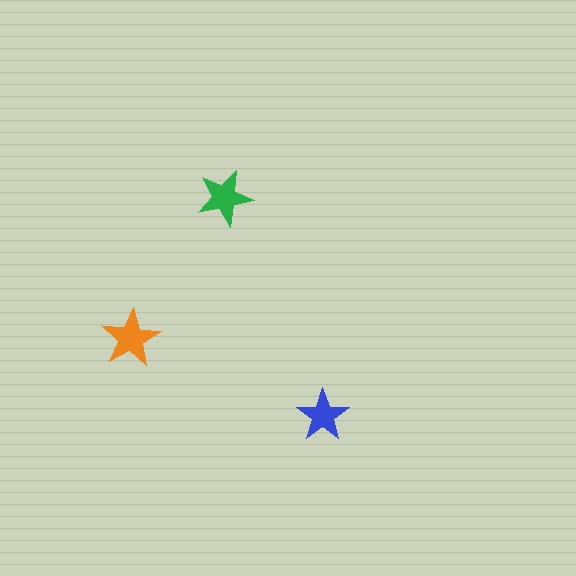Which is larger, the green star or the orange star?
The orange one.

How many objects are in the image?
There are 3 objects in the image.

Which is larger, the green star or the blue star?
The green one.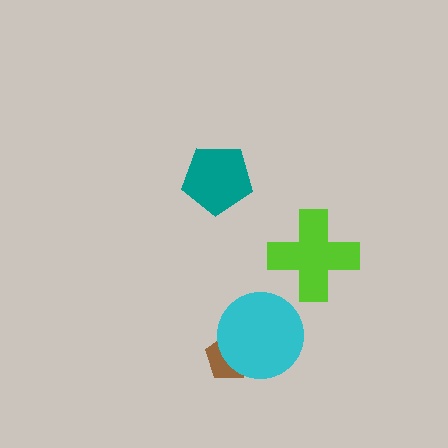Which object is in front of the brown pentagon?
The cyan circle is in front of the brown pentagon.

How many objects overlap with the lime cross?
0 objects overlap with the lime cross.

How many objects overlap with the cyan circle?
1 object overlaps with the cyan circle.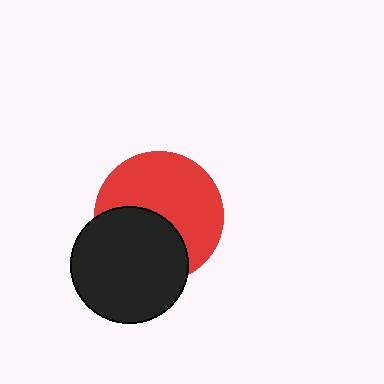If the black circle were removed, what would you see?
You would see the complete red circle.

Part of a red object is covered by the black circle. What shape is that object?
It is a circle.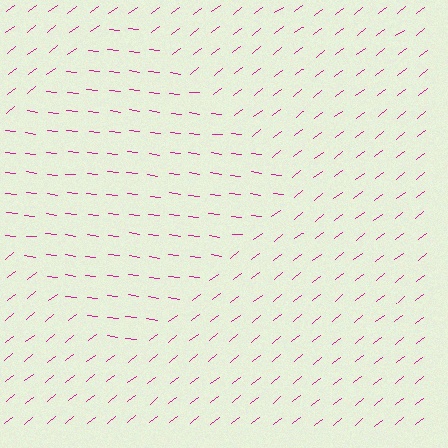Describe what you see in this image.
The image is filled with small magenta line segments. A diamond region in the image has lines oriented differently from the surrounding lines, creating a visible texture boundary.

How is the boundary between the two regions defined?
The boundary is defined purely by a change in line orientation (approximately 45 degrees difference). All lines are the same color and thickness.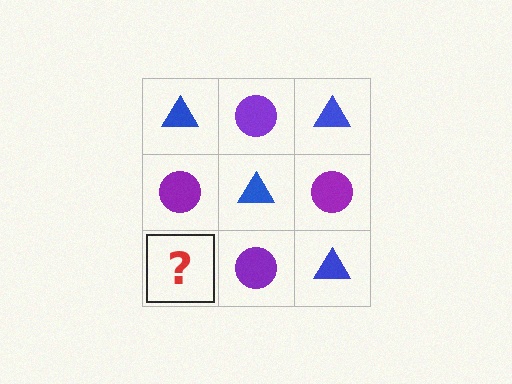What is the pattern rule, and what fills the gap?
The rule is that it alternates blue triangle and purple circle in a checkerboard pattern. The gap should be filled with a blue triangle.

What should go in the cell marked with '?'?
The missing cell should contain a blue triangle.